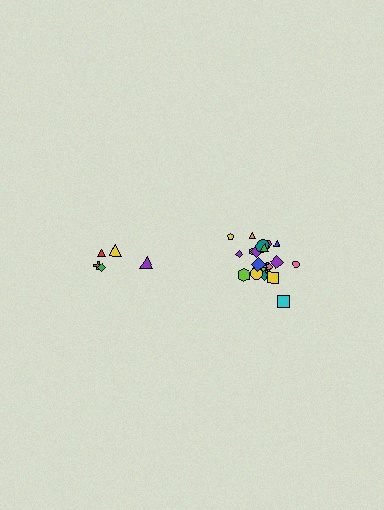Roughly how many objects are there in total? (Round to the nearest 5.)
Roughly 25 objects in total.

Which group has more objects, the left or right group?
The right group.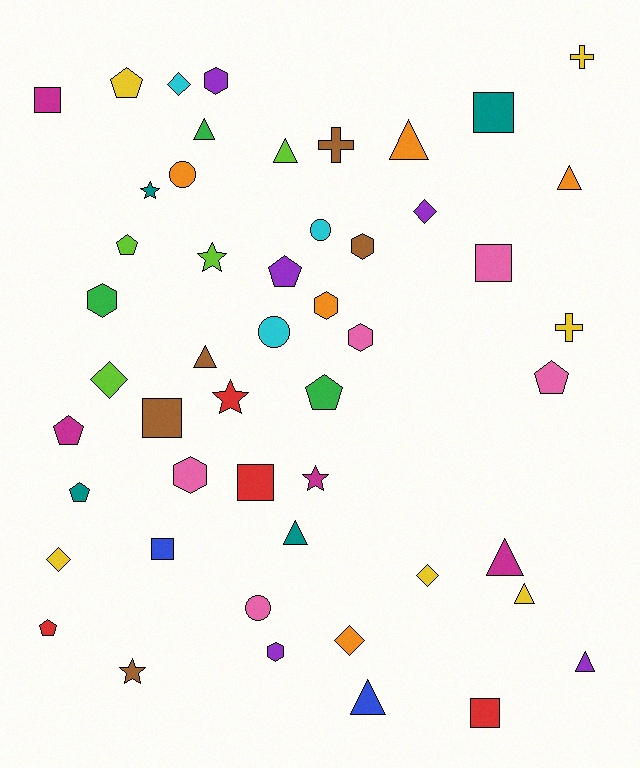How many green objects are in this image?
There are 3 green objects.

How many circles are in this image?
There are 4 circles.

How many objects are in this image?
There are 50 objects.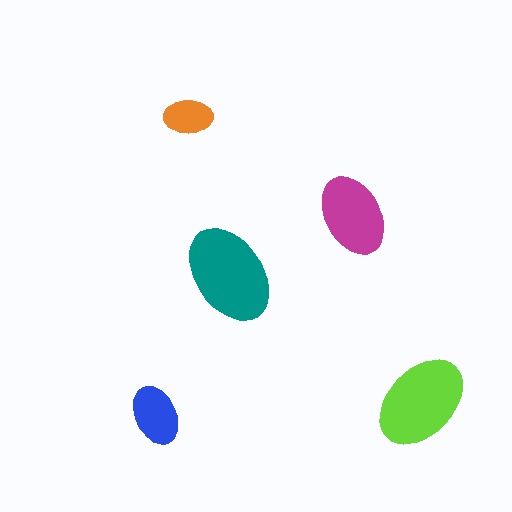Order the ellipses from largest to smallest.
the teal one, the lime one, the magenta one, the blue one, the orange one.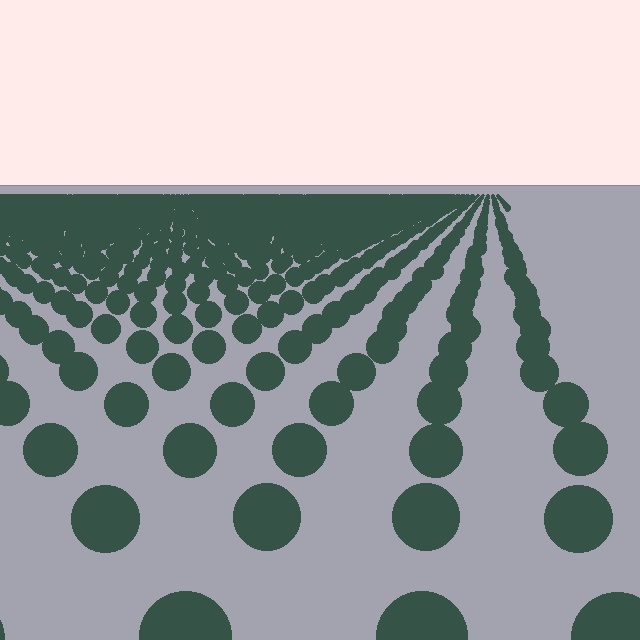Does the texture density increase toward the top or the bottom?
Density increases toward the top.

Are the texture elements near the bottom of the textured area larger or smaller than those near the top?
Larger. Near the bottom, elements are closer to the viewer and appear at a bigger on-screen size.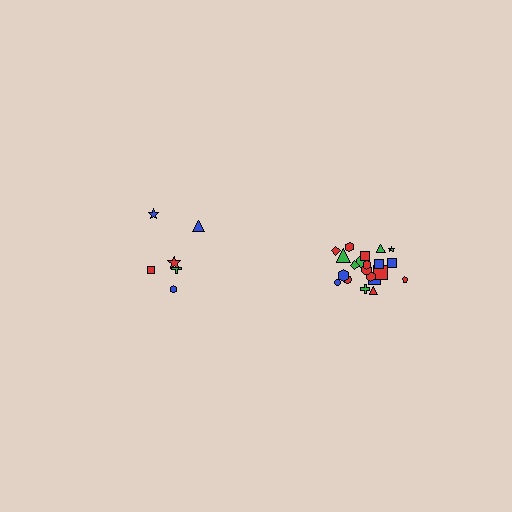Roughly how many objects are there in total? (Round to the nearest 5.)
Roughly 30 objects in total.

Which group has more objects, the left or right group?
The right group.